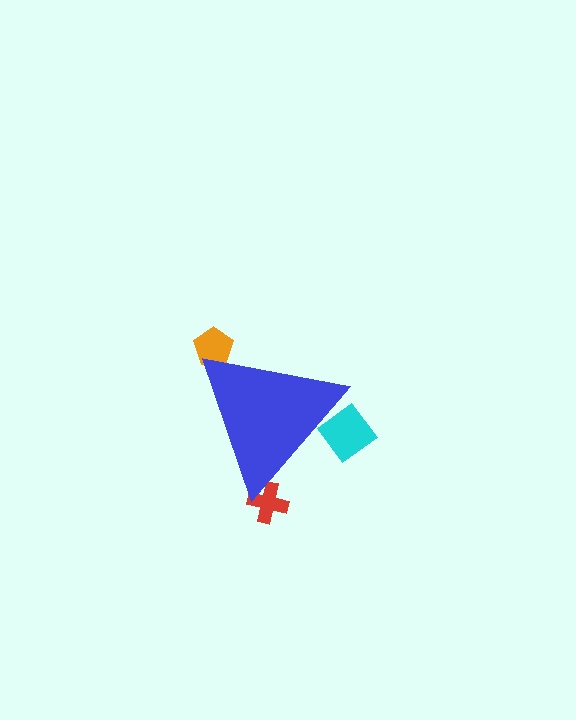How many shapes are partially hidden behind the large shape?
3 shapes are partially hidden.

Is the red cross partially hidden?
Yes, the red cross is partially hidden behind the blue triangle.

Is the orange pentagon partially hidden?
Yes, the orange pentagon is partially hidden behind the blue triangle.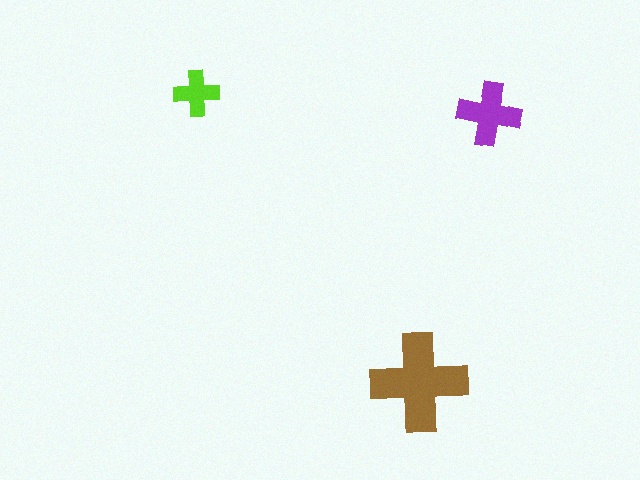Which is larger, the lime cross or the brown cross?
The brown one.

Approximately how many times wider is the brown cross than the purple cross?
About 1.5 times wider.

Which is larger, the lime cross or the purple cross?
The purple one.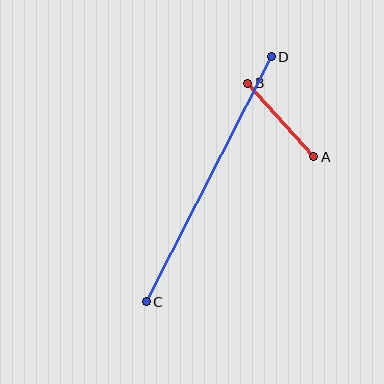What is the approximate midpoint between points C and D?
The midpoint is at approximately (209, 179) pixels.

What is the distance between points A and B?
The distance is approximately 99 pixels.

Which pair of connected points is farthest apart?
Points C and D are farthest apart.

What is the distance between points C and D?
The distance is approximately 275 pixels.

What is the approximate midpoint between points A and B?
The midpoint is at approximately (281, 120) pixels.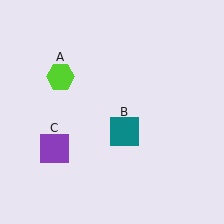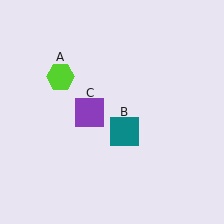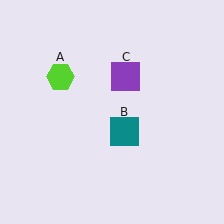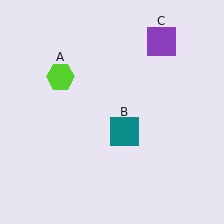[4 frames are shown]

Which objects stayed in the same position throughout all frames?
Lime hexagon (object A) and teal square (object B) remained stationary.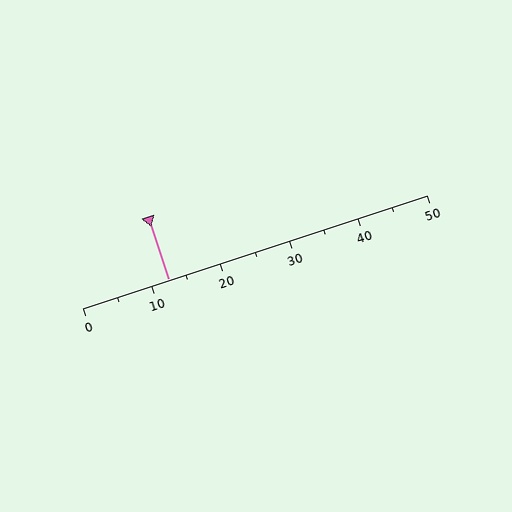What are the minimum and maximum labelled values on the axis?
The axis runs from 0 to 50.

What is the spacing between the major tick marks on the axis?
The major ticks are spaced 10 apart.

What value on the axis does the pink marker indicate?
The marker indicates approximately 12.5.